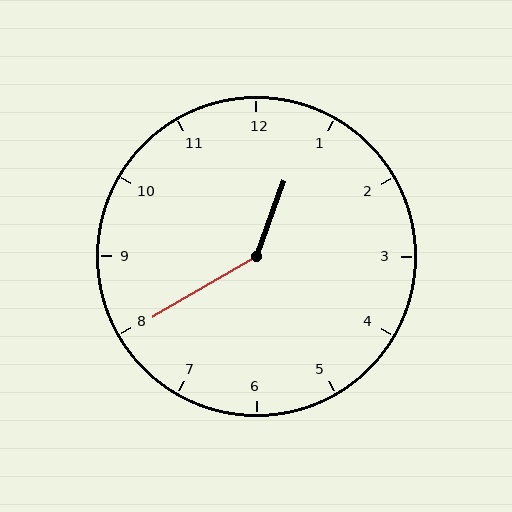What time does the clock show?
12:40.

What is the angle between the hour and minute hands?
Approximately 140 degrees.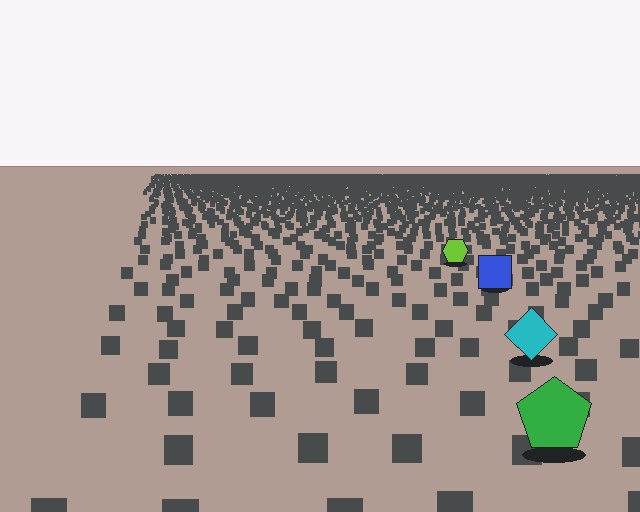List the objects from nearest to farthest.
From nearest to farthest: the green pentagon, the cyan diamond, the blue square, the lime hexagon.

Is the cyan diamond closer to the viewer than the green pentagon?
No. The green pentagon is closer — you can tell from the texture gradient: the ground texture is coarser near it.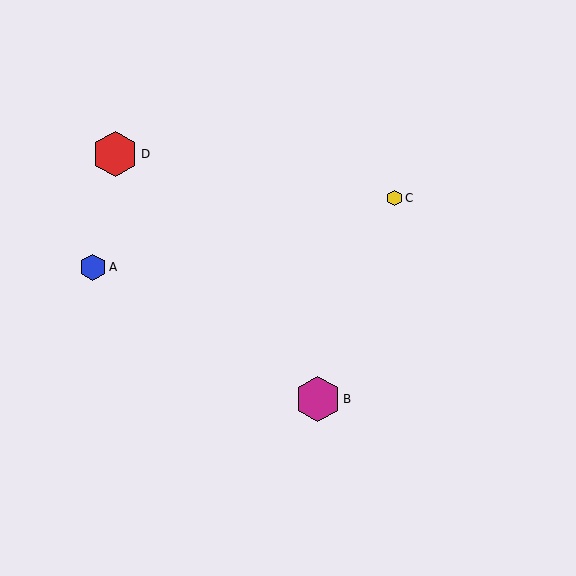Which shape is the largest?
The red hexagon (labeled D) is the largest.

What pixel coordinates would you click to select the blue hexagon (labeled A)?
Click at (93, 267) to select the blue hexagon A.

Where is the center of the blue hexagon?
The center of the blue hexagon is at (93, 267).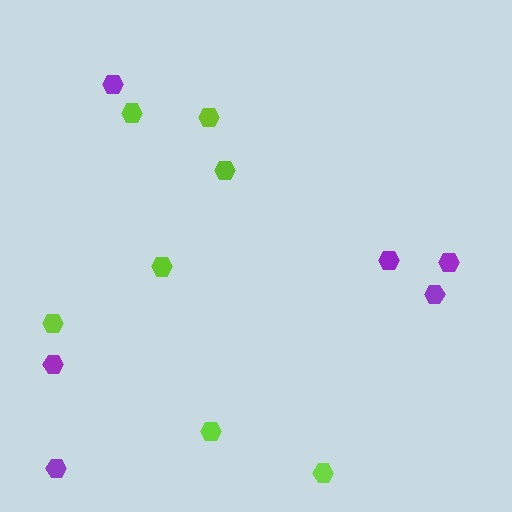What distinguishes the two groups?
There are 2 groups: one group of purple hexagons (6) and one group of lime hexagons (7).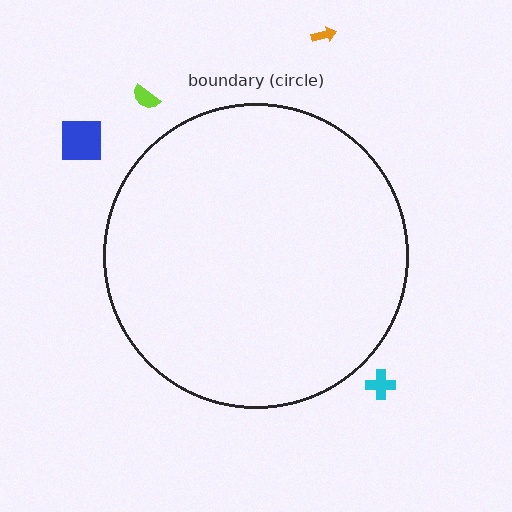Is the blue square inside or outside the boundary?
Outside.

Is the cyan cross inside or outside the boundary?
Outside.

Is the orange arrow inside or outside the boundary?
Outside.